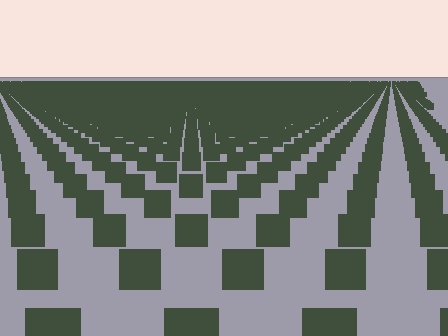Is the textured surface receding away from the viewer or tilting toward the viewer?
The surface is receding away from the viewer. Texture elements get smaller and denser toward the top.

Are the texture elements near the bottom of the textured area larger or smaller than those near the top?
Larger. Near the bottom, elements are closer to the viewer and appear at a bigger on-screen size.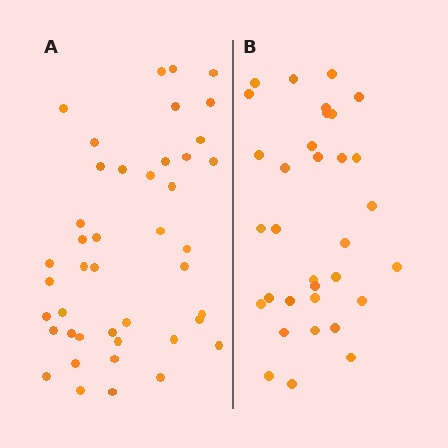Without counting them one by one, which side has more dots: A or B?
Region A (the left region) has more dots.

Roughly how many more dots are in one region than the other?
Region A has roughly 10 or so more dots than region B.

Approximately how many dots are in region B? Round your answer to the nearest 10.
About 30 dots. (The exact count is 33, which rounds to 30.)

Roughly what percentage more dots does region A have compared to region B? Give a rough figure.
About 30% more.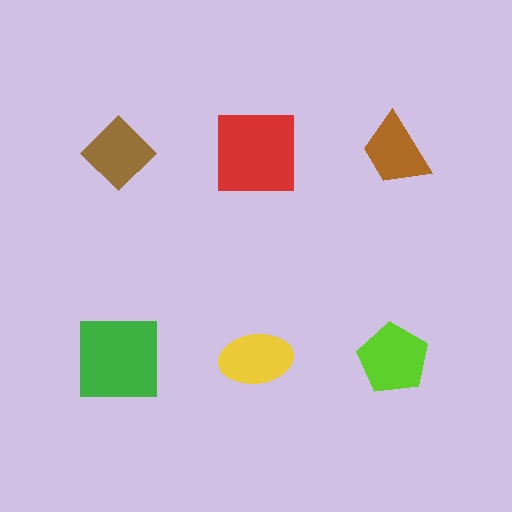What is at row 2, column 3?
A lime pentagon.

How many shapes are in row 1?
3 shapes.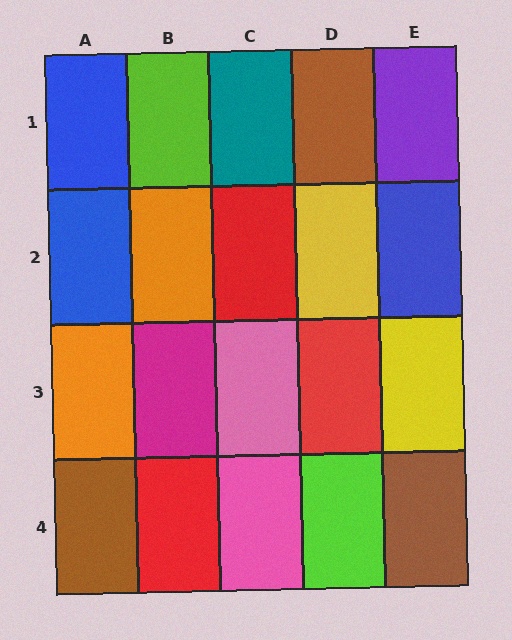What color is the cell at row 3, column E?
Yellow.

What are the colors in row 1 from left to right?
Blue, lime, teal, brown, purple.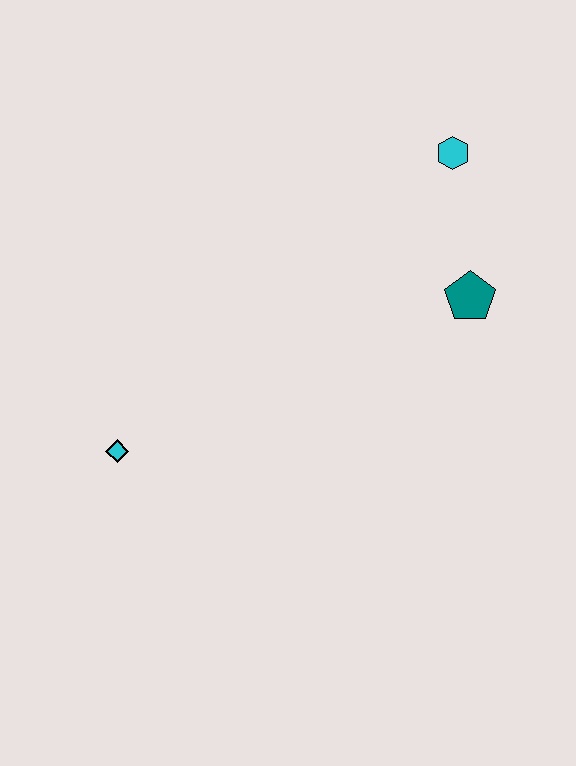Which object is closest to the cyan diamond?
The teal pentagon is closest to the cyan diamond.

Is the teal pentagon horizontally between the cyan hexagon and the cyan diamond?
No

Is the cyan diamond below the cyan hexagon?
Yes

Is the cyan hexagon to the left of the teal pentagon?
Yes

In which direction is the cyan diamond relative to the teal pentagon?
The cyan diamond is to the left of the teal pentagon.